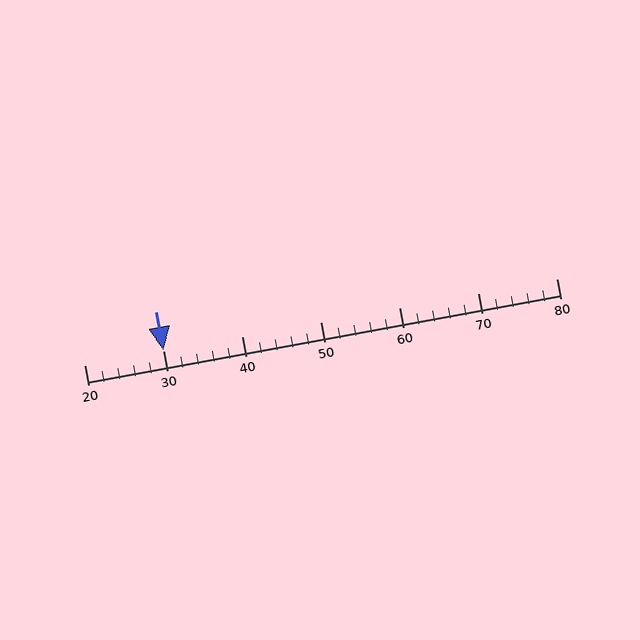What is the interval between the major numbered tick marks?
The major tick marks are spaced 10 units apart.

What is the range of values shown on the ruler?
The ruler shows values from 20 to 80.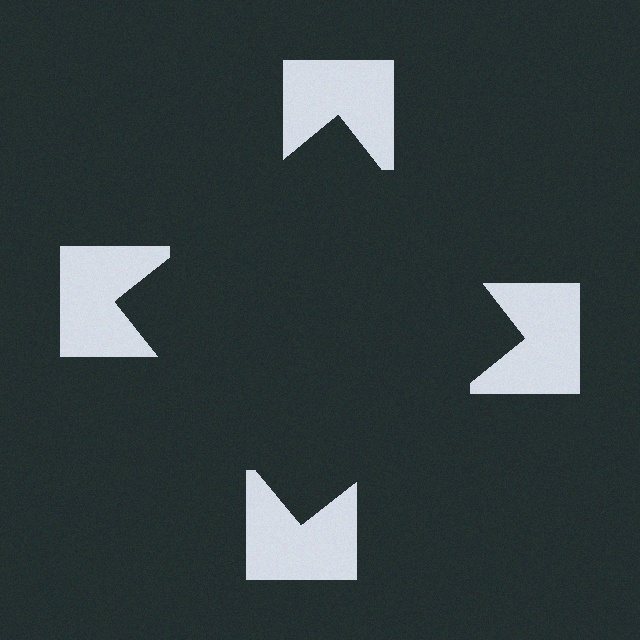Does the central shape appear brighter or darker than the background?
It typically appears slightly darker than the background, even though no actual brightness change is drawn.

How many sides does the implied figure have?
4 sides.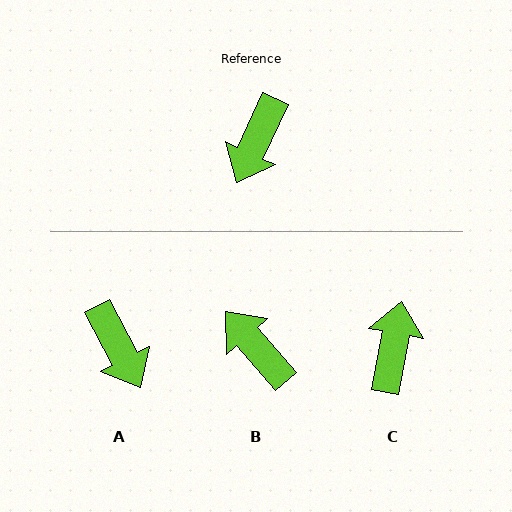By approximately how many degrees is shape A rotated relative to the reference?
Approximately 53 degrees counter-clockwise.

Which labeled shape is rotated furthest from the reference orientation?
C, about 165 degrees away.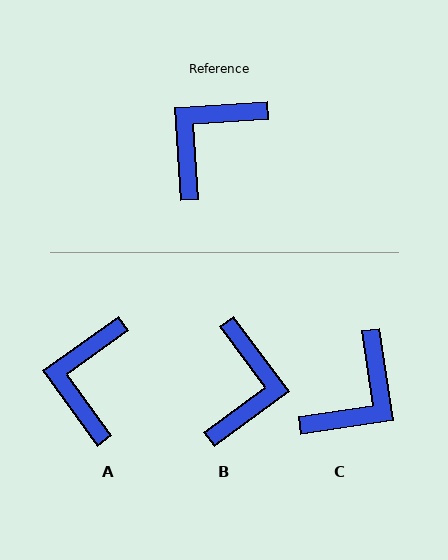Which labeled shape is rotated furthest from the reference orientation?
C, about 175 degrees away.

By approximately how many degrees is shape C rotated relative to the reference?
Approximately 175 degrees clockwise.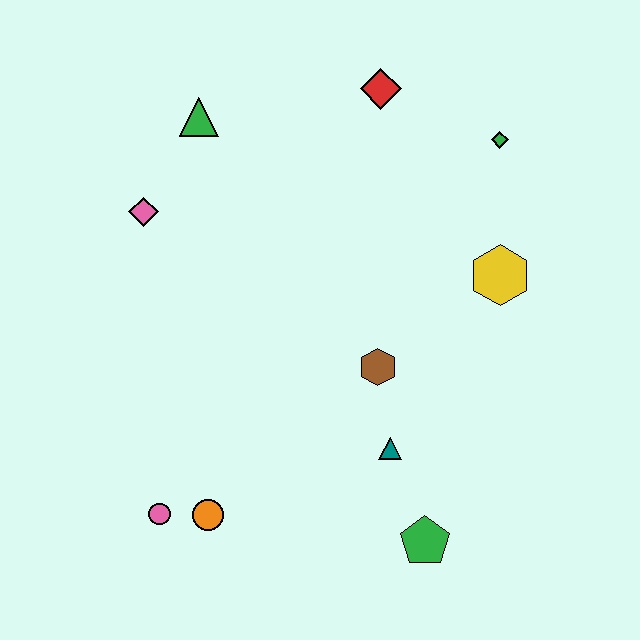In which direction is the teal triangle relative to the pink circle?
The teal triangle is to the right of the pink circle.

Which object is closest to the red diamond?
The green diamond is closest to the red diamond.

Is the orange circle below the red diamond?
Yes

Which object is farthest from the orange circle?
The green diamond is farthest from the orange circle.